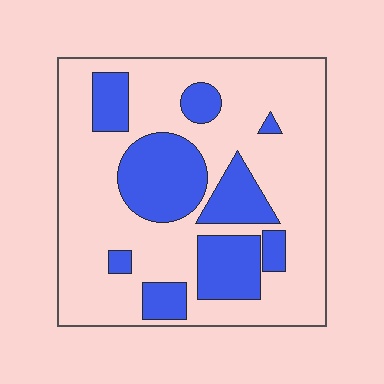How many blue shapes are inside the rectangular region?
9.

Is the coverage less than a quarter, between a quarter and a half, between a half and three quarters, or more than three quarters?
Between a quarter and a half.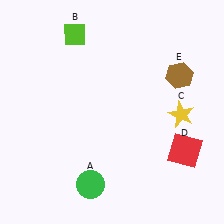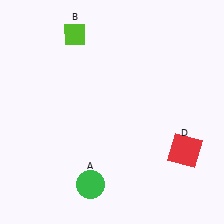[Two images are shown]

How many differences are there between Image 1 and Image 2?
There are 2 differences between the two images.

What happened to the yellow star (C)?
The yellow star (C) was removed in Image 2. It was in the bottom-right area of Image 1.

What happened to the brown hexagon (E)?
The brown hexagon (E) was removed in Image 2. It was in the top-right area of Image 1.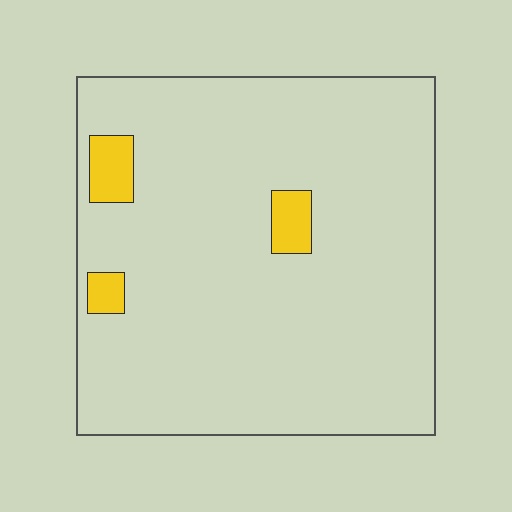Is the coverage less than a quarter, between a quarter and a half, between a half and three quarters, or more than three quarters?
Less than a quarter.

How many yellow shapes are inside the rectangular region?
3.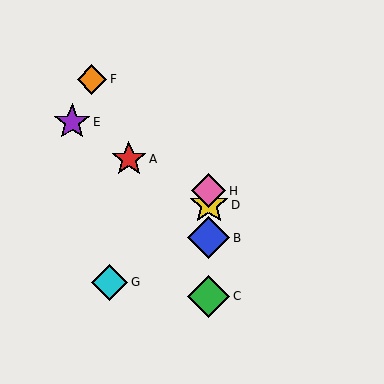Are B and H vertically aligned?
Yes, both are at x≈209.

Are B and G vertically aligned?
No, B is at x≈209 and G is at x≈110.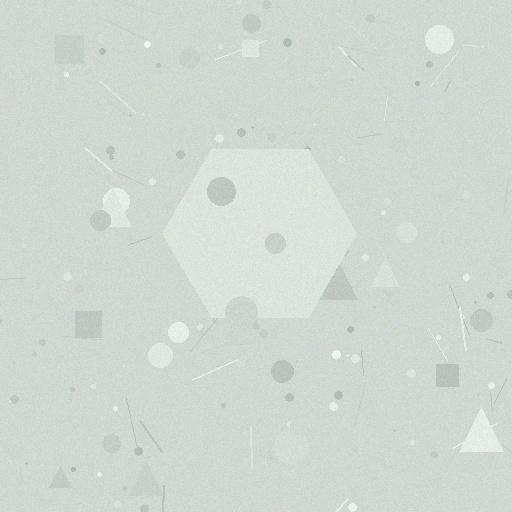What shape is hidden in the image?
A hexagon is hidden in the image.